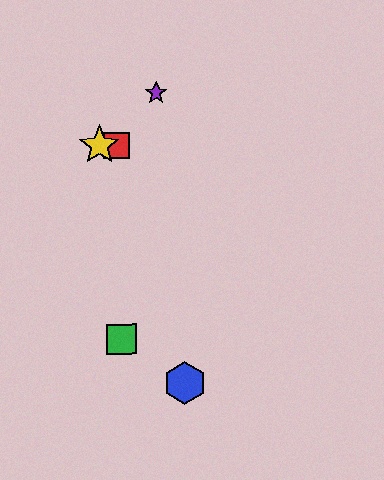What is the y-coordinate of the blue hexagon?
The blue hexagon is at y≈383.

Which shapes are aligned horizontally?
The red square, the yellow star are aligned horizontally.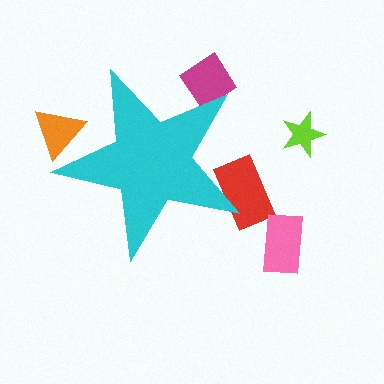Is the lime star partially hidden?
No, the lime star is fully visible.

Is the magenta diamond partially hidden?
Yes, the magenta diamond is partially hidden behind the cyan star.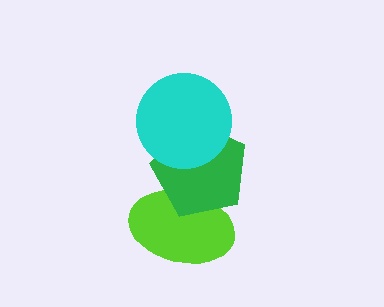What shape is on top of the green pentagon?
The cyan circle is on top of the green pentagon.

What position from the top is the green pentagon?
The green pentagon is 2nd from the top.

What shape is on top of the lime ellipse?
The green pentagon is on top of the lime ellipse.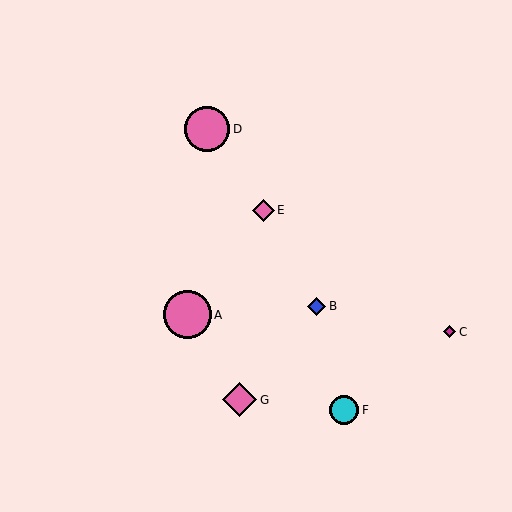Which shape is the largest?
The pink circle (labeled A) is the largest.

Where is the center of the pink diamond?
The center of the pink diamond is at (263, 210).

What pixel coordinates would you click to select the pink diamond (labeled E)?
Click at (263, 210) to select the pink diamond E.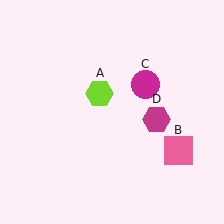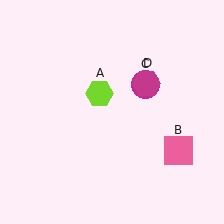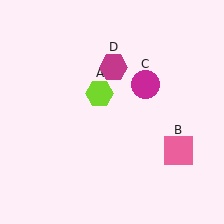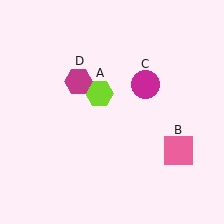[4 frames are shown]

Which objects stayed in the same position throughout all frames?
Lime hexagon (object A) and pink square (object B) and magenta circle (object C) remained stationary.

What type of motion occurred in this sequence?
The magenta hexagon (object D) rotated counterclockwise around the center of the scene.